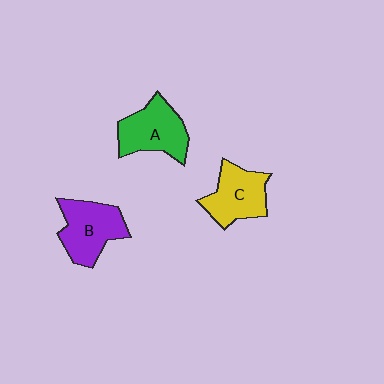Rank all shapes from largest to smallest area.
From largest to smallest: B (purple), A (green), C (yellow).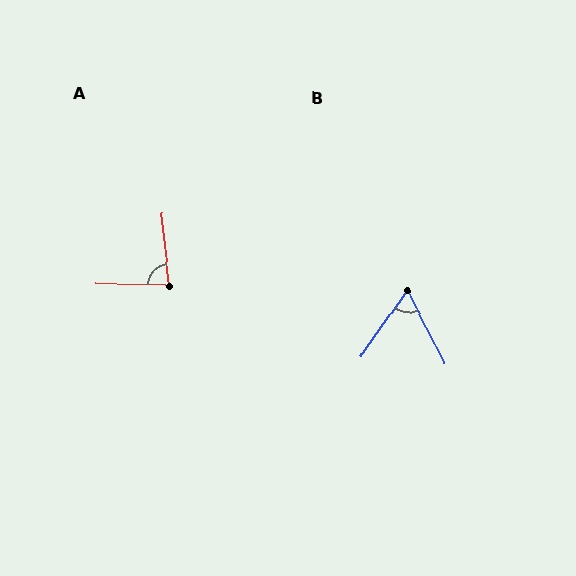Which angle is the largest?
A, at approximately 83 degrees.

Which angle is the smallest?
B, at approximately 63 degrees.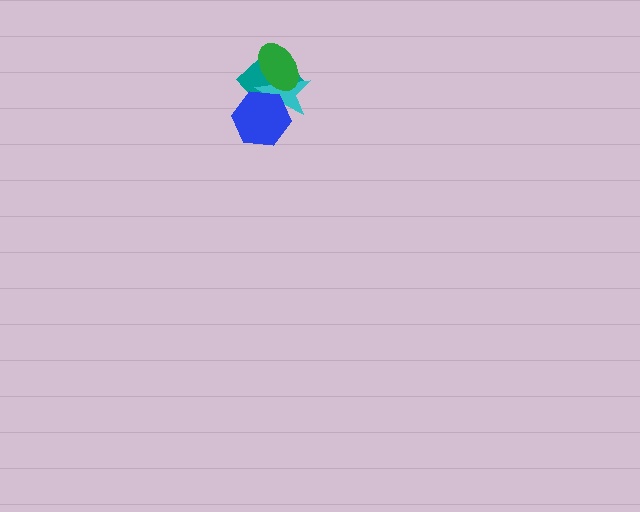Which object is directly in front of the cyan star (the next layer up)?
The green ellipse is directly in front of the cyan star.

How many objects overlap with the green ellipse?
2 objects overlap with the green ellipse.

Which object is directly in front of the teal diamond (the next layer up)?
The cyan star is directly in front of the teal diamond.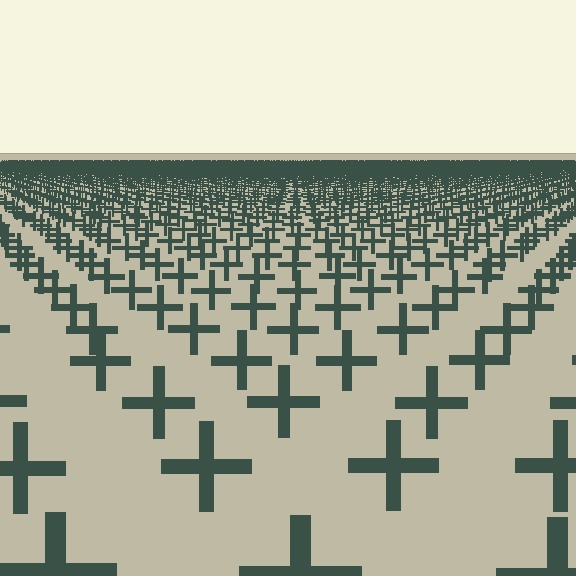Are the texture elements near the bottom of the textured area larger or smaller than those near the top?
Larger. Near the bottom, elements are closer to the viewer and appear at a bigger on-screen size.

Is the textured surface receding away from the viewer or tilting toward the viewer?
The surface is receding away from the viewer. Texture elements get smaller and denser toward the top.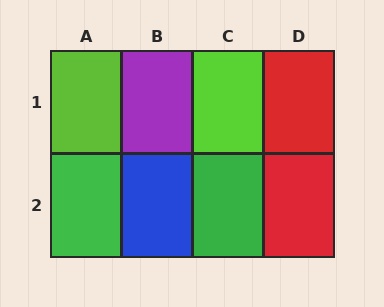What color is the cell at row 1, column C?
Lime.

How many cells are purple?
1 cell is purple.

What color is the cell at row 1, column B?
Purple.